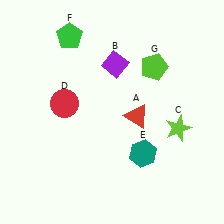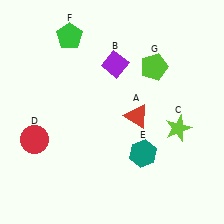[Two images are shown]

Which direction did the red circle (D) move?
The red circle (D) moved down.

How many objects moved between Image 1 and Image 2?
1 object moved between the two images.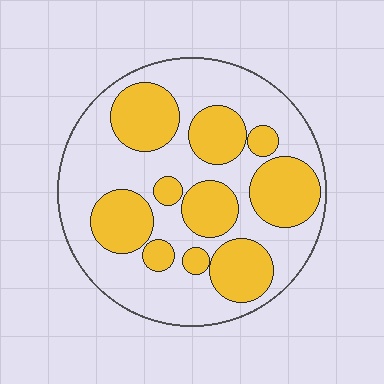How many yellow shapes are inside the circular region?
10.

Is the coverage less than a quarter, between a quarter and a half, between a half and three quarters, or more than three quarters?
Between a quarter and a half.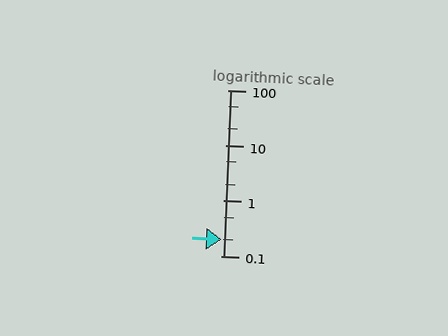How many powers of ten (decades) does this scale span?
The scale spans 3 decades, from 0.1 to 100.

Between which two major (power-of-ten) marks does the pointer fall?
The pointer is between 0.1 and 1.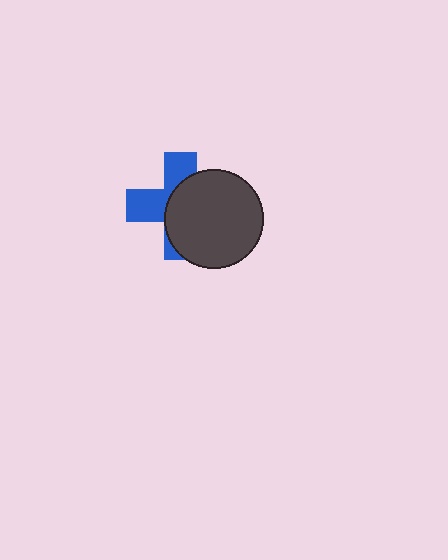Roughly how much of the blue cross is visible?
A small part of it is visible (roughly 43%).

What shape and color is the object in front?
The object in front is a dark gray circle.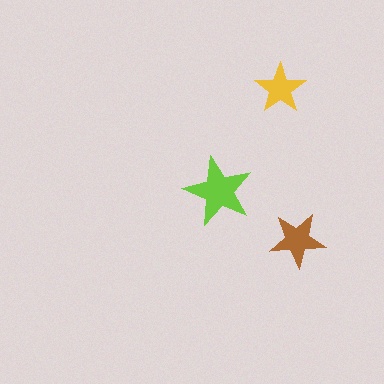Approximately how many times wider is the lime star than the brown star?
About 1.5 times wider.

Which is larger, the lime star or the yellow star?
The lime one.